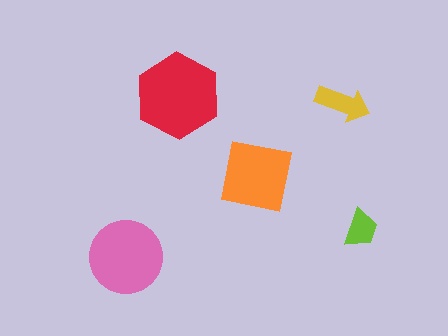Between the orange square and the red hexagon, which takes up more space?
The red hexagon.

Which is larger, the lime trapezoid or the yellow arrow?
The yellow arrow.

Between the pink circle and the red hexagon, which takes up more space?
The red hexagon.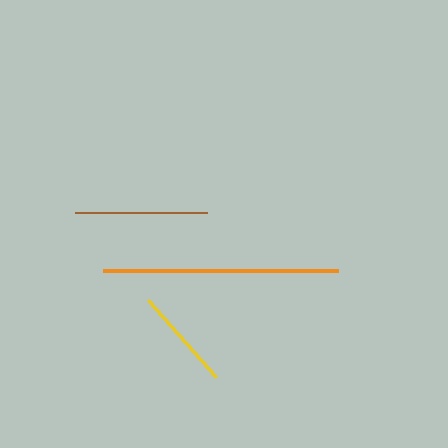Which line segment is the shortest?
The yellow line is the shortest at approximately 103 pixels.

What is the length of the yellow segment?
The yellow segment is approximately 103 pixels long.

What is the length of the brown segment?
The brown segment is approximately 132 pixels long.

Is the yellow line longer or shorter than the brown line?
The brown line is longer than the yellow line.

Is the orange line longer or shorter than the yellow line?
The orange line is longer than the yellow line.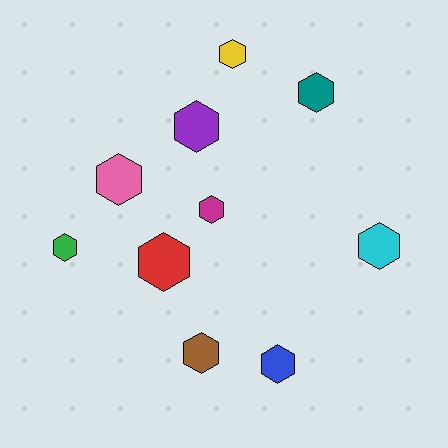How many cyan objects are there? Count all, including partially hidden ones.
There is 1 cyan object.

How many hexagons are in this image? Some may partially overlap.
There are 10 hexagons.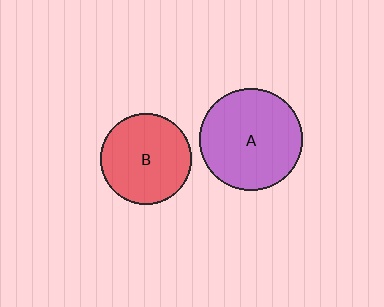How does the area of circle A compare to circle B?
Approximately 1.3 times.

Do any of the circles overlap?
No, none of the circles overlap.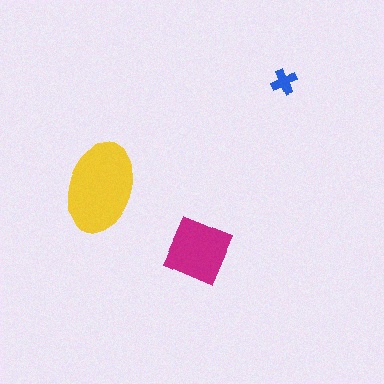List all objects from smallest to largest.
The blue cross, the magenta square, the yellow ellipse.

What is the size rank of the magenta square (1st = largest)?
2nd.